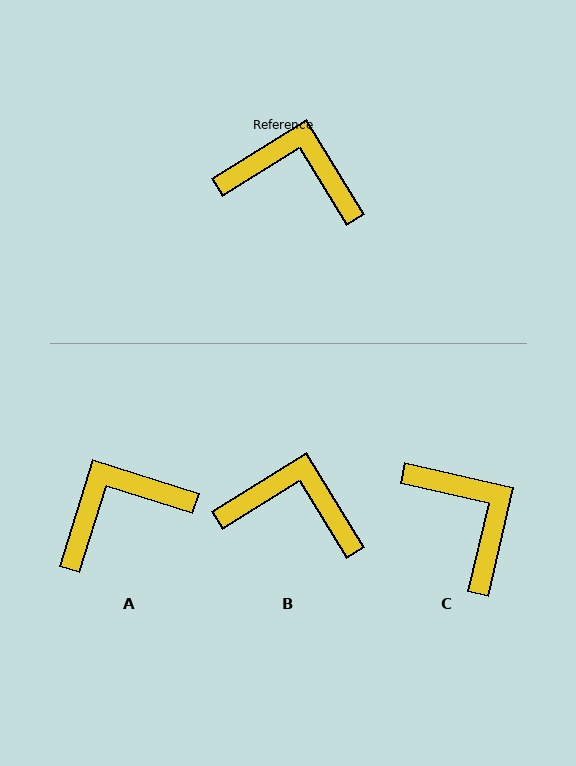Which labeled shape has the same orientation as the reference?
B.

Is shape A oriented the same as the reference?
No, it is off by about 41 degrees.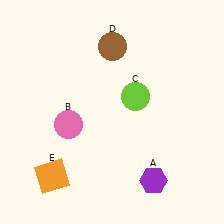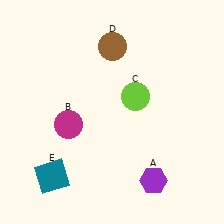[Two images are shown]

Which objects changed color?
B changed from pink to magenta. E changed from orange to teal.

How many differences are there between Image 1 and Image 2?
There are 2 differences between the two images.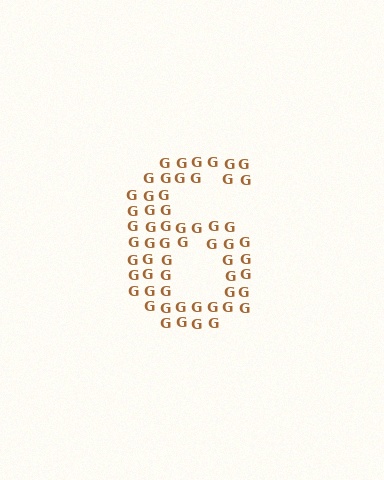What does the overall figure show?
The overall figure shows the digit 6.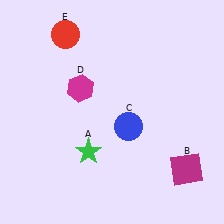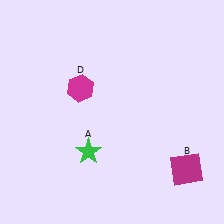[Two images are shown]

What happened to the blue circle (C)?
The blue circle (C) was removed in Image 2. It was in the bottom-right area of Image 1.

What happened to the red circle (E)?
The red circle (E) was removed in Image 2. It was in the top-left area of Image 1.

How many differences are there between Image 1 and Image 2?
There are 2 differences between the two images.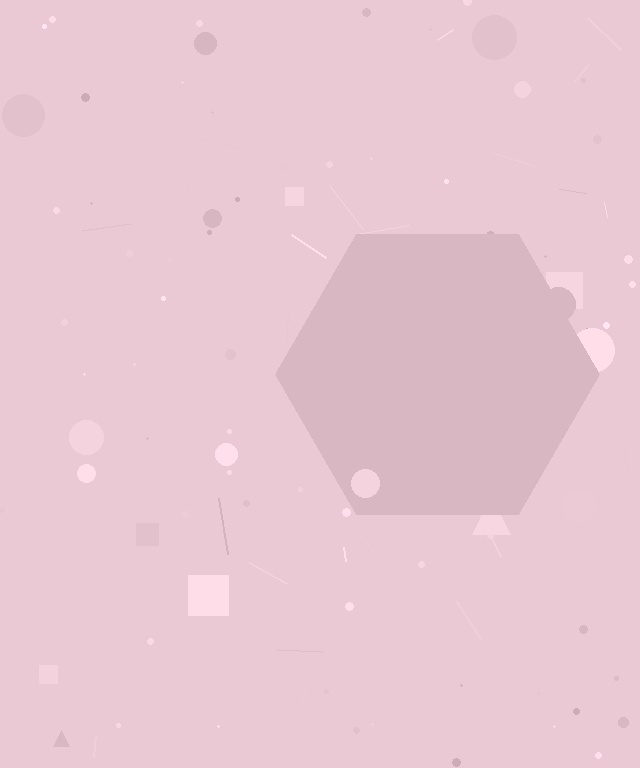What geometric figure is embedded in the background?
A hexagon is embedded in the background.